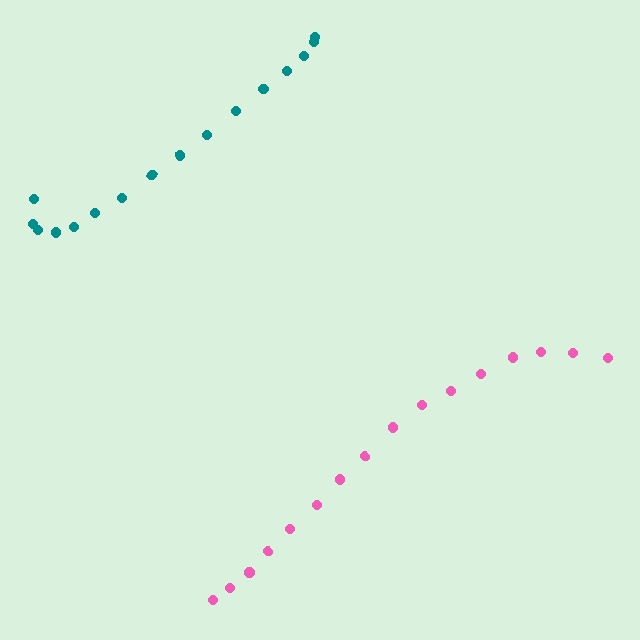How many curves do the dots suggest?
There are 2 distinct paths.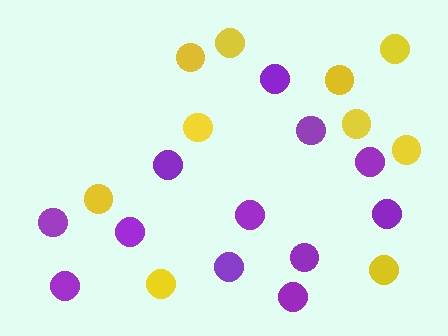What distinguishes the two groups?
There are 2 groups: one group of purple circles (12) and one group of yellow circles (10).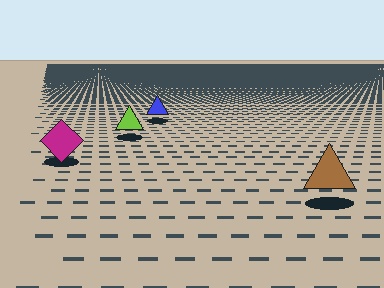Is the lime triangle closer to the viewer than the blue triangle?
Yes. The lime triangle is closer — you can tell from the texture gradient: the ground texture is coarser near it.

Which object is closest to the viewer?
The brown triangle is closest. The texture marks near it are larger and more spread out.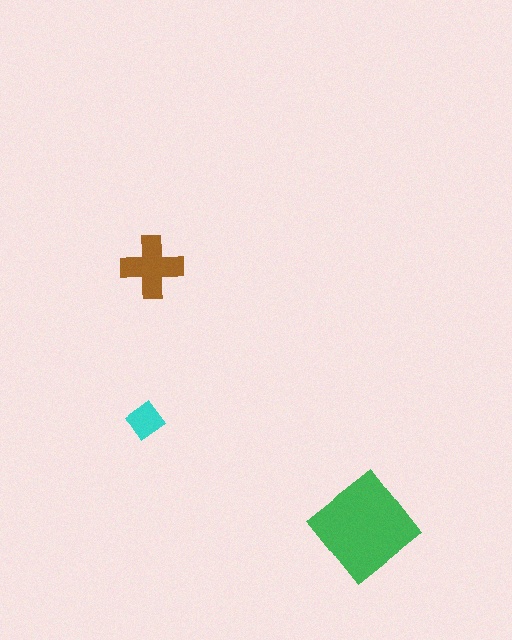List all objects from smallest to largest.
The cyan diamond, the brown cross, the green diamond.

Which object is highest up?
The brown cross is topmost.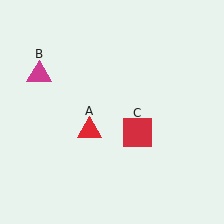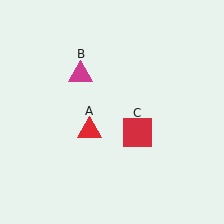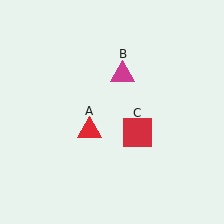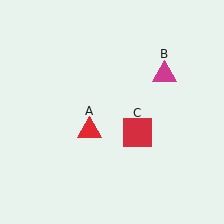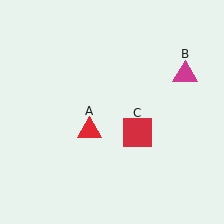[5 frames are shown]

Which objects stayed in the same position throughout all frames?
Red triangle (object A) and red square (object C) remained stationary.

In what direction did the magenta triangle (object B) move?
The magenta triangle (object B) moved right.